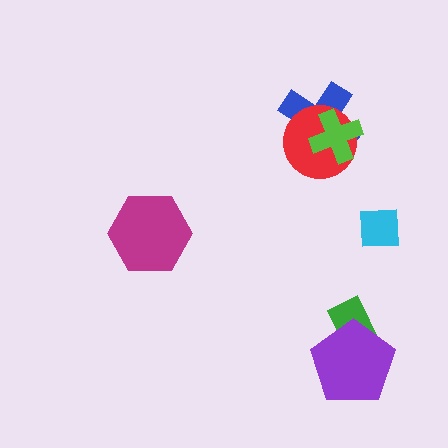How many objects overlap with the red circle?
2 objects overlap with the red circle.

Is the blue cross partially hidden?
Yes, it is partially covered by another shape.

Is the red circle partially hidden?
Yes, it is partially covered by another shape.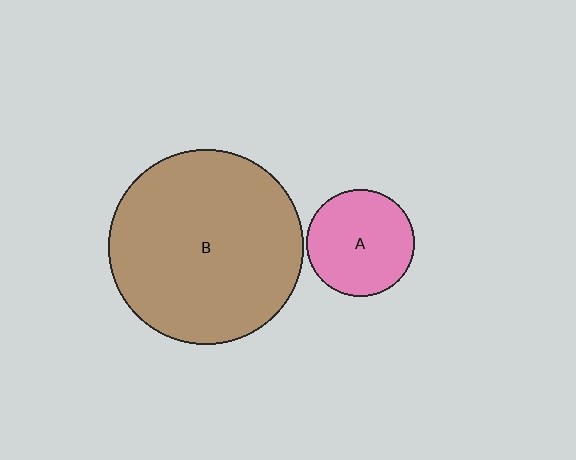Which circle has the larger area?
Circle B (brown).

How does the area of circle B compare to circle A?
Approximately 3.3 times.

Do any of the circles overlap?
No, none of the circles overlap.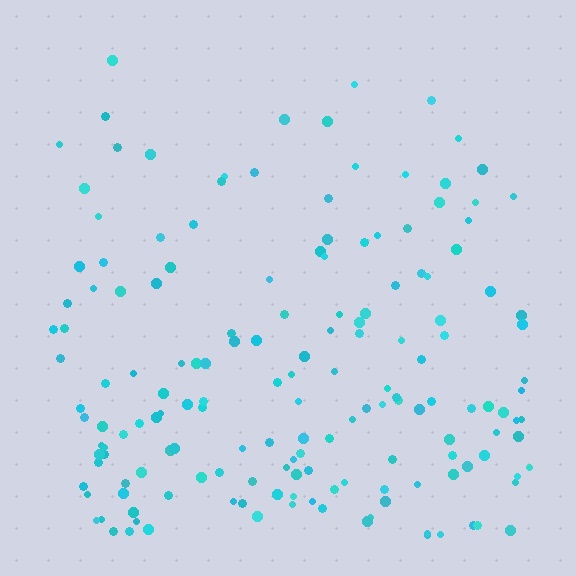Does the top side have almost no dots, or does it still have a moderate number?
Still a moderate number, just noticeably fewer than the bottom.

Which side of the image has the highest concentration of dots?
The bottom.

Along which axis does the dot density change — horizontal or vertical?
Vertical.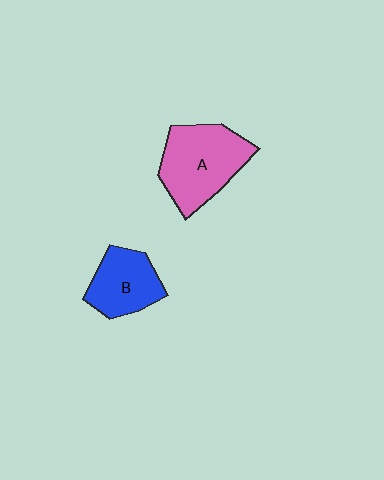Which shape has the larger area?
Shape A (pink).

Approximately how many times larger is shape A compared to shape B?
Approximately 1.5 times.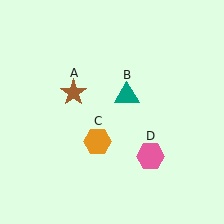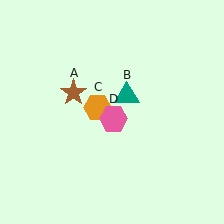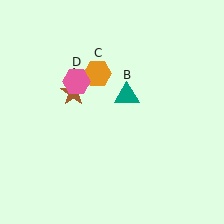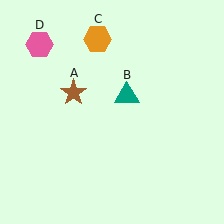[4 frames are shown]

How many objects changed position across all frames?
2 objects changed position: orange hexagon (object C), pink hexagon (object D).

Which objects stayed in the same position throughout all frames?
Brown star (object A) and teal triangle (object B) remained stationary.